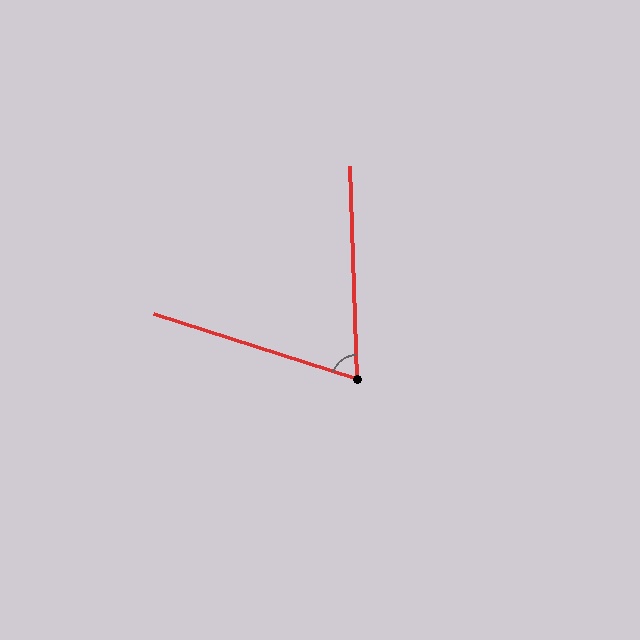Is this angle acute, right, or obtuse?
It is acute.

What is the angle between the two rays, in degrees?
Approximately 70 degrees.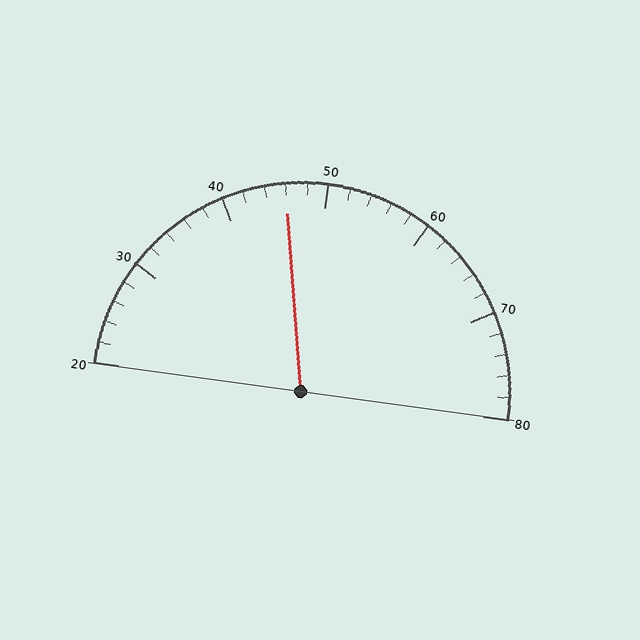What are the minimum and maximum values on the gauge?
The gauge ranges from 20 to 80.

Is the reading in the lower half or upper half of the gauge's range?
The reading is in the lower half of the range (20 to 80).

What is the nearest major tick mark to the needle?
The nearest major tick mark is 50.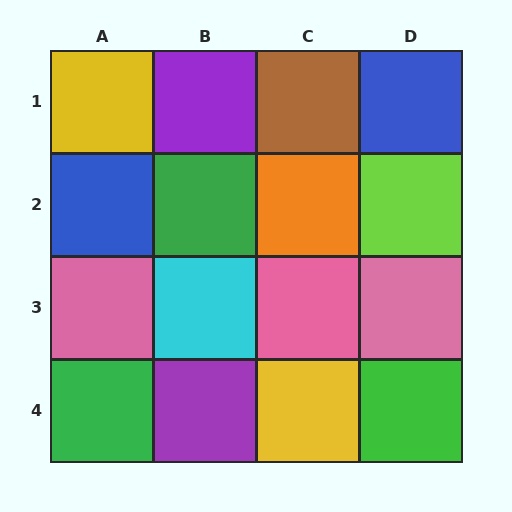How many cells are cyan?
1 cell is cyan.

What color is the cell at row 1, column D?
Blue.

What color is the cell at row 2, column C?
Orange.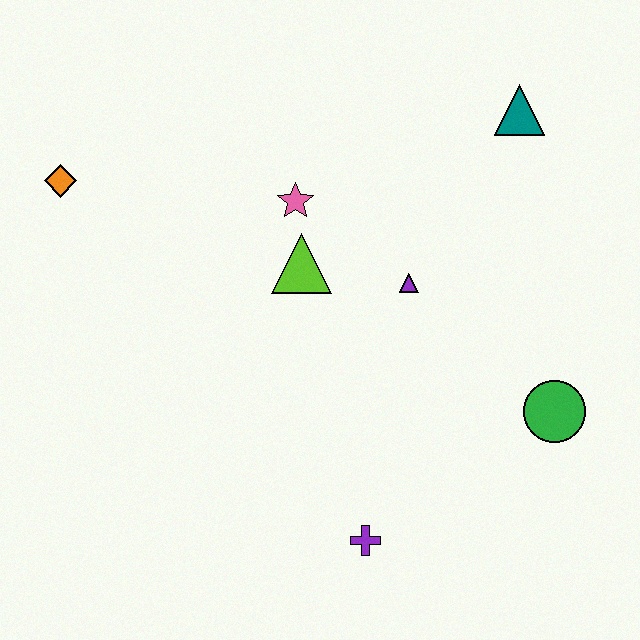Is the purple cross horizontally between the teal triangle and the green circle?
No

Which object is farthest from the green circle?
The orange diamond is farthest from the green circle.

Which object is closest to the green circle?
The purple triangle is closest to the green circle.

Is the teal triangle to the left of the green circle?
Yes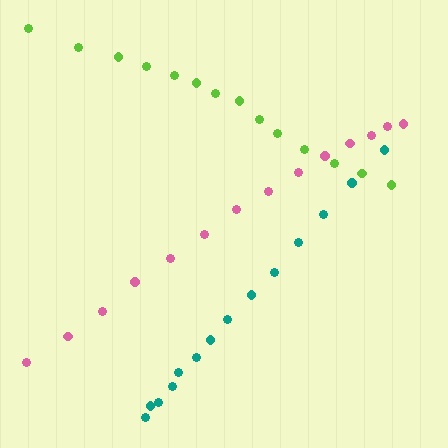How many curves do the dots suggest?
There are 3 distinct paths.